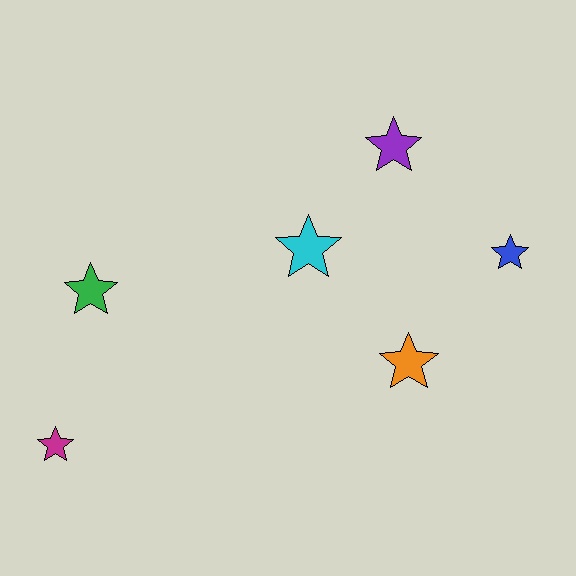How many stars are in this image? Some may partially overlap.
There are 6 stars.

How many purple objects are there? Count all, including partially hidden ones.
There is 1 purple object.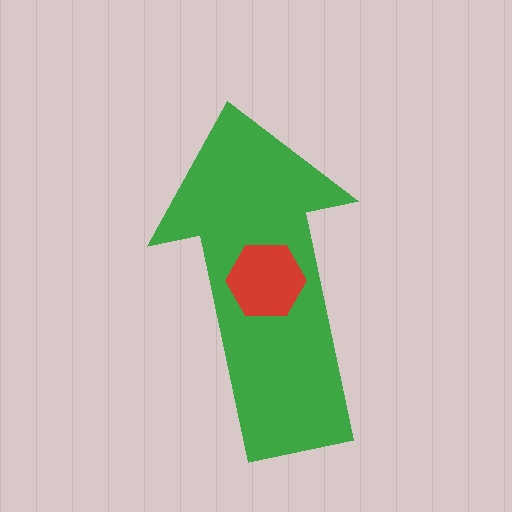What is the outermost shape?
The green arrow.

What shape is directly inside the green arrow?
The red hexagon.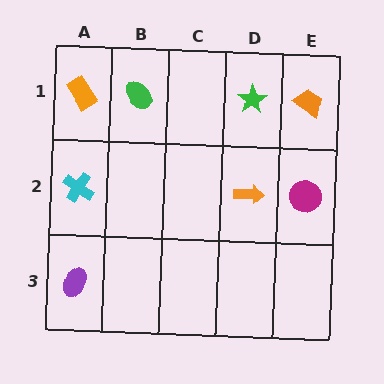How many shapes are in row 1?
4 shapes.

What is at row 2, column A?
A cyan cross.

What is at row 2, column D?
An orange arrow.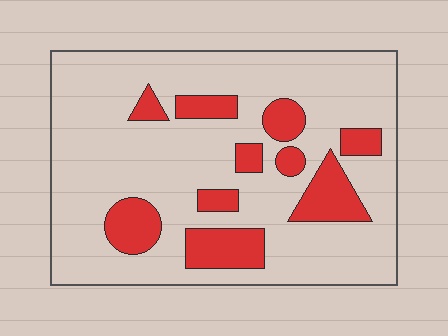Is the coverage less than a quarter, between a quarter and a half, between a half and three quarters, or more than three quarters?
Less than a quarter.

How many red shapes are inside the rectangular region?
10.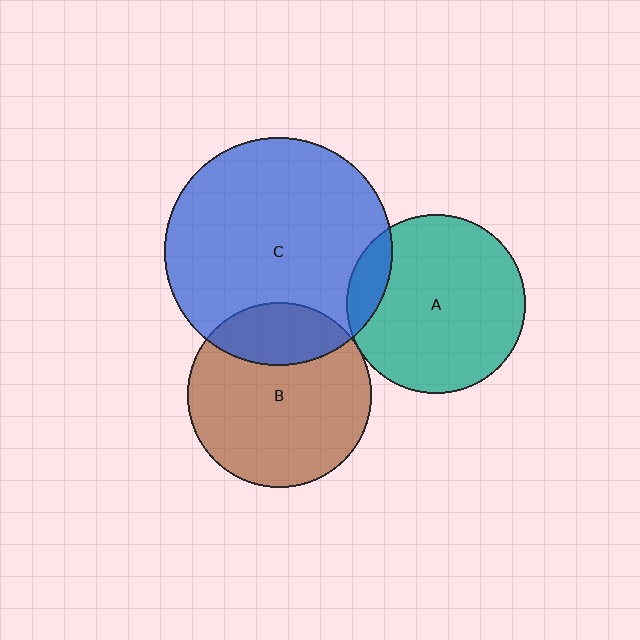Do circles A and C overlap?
Yes.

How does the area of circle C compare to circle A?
Approximately 1.6 times.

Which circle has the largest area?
Circle C (blue).